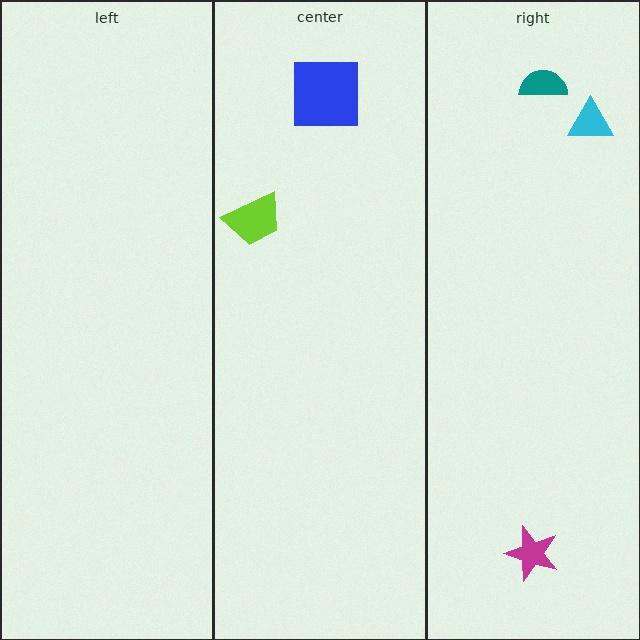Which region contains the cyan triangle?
The right region.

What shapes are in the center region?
The lime trapezoid, the blue square.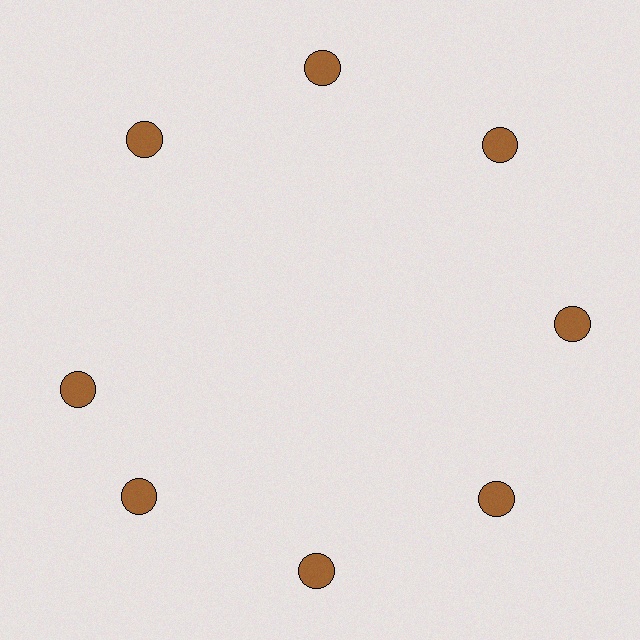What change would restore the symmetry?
The symmetry would be restored by rotating it back into even spacing with its neighbors so that all 8 circles sit at equal angles and equal distance from the center.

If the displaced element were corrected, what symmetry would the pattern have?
It would have 8-fold rotational symmetry — the pattern would map onto itself every 45 degrees.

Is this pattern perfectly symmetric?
No. The 8 brown circles are arranged in a ring, but one element near the 9 o'clock position is rotated out of alignment along the ring, breaking the 8-fold rotational symmetry.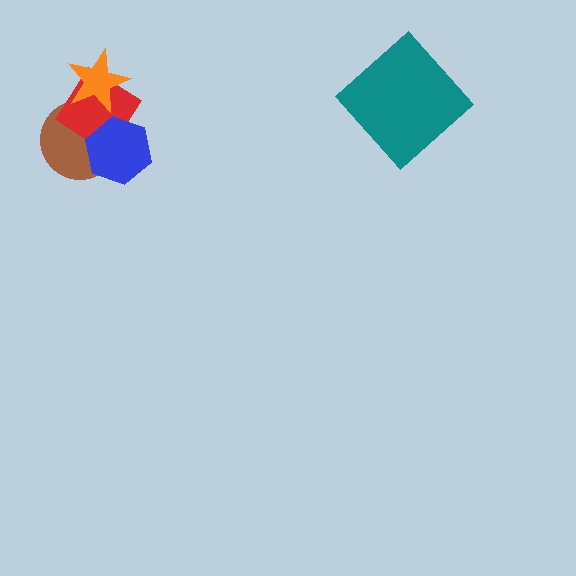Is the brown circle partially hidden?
Yes, it is partially covered by another shape.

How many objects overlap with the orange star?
2 objects overlap with the orange star.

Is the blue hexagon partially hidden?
No, no other shape covers it.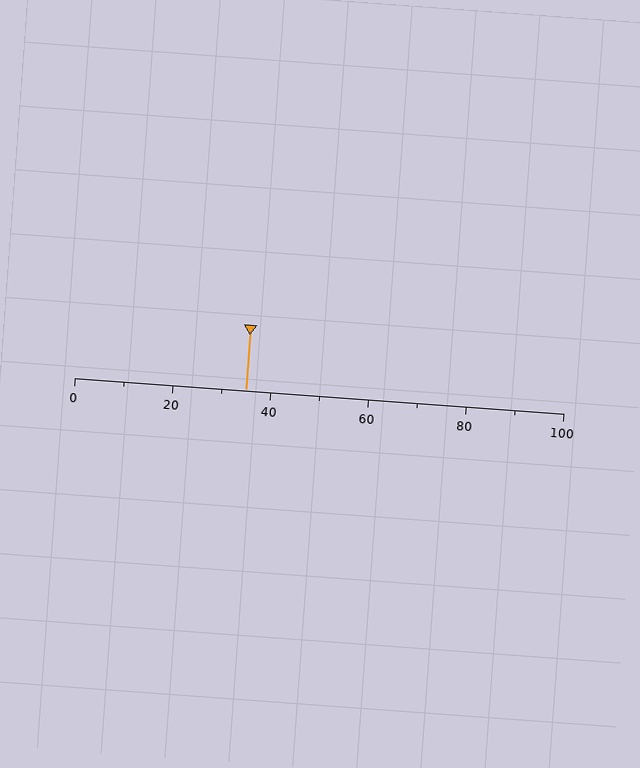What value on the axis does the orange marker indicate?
The marker indicates approximately 35.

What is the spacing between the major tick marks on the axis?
The major ticks are spaced 20 apart.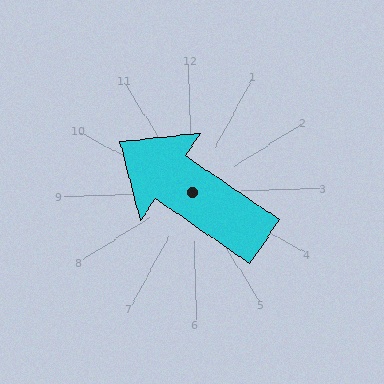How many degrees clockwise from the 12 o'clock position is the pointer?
Approximately 306 degrees.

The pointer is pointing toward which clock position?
Roughly 10 o'clock.